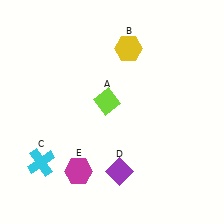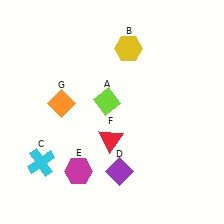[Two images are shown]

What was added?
A red triangle (F), an orange diamond (G) were added in Image 2.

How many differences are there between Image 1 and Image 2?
There are 2 differences between the two images.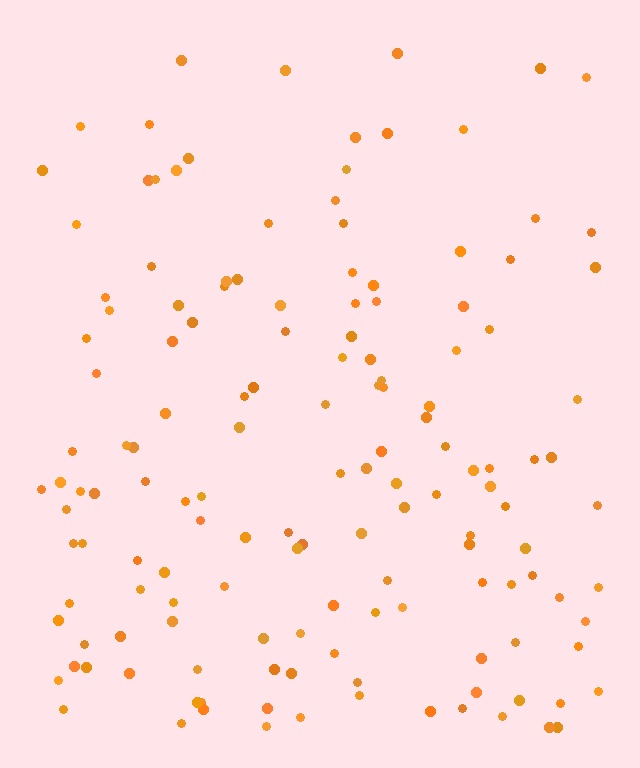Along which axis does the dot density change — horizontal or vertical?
Vertical.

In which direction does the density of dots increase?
From top to bottom, with the bottom side densest.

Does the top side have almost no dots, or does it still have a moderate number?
Still a moderate number, just noticeably fewer than the bottom.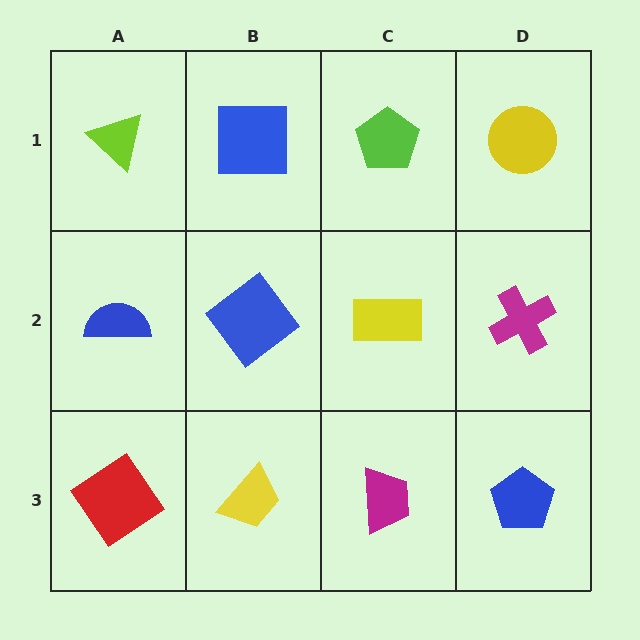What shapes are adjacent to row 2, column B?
A blue square (row 1, column B), a yellow trapezoid (row 3, column B), a blue semicircle (row 2, column A), a yellow rectangle (row 2, column C).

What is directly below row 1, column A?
A blue semicircle.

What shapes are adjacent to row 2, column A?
A lime triangle (row 1, column A), a red diamond (row 3, column A), a blue diamond (row 2, column B).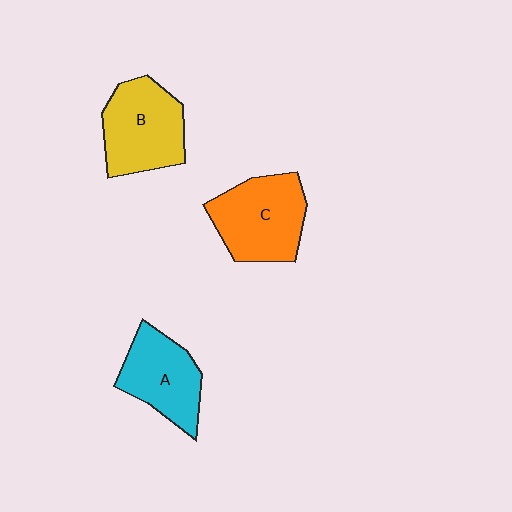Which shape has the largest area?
Shape C (orange).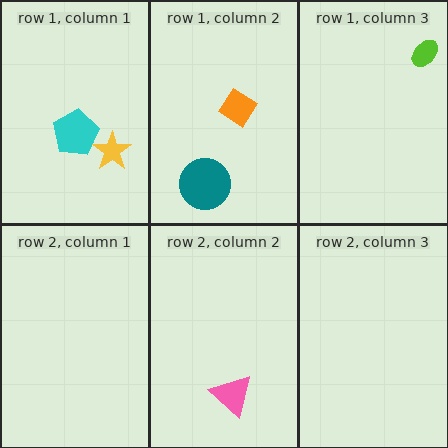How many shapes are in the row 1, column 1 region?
2.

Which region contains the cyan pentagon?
The row 1, column 1 region.